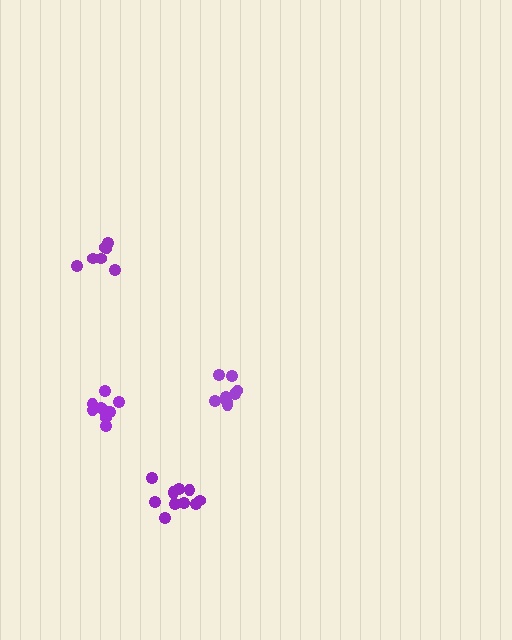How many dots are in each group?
Group 1: 9 dots, Group 2: 8 dots, Group 3: 11 dots, Group 4: 7 dots (35 total).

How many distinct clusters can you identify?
There are 4 distinct clusters.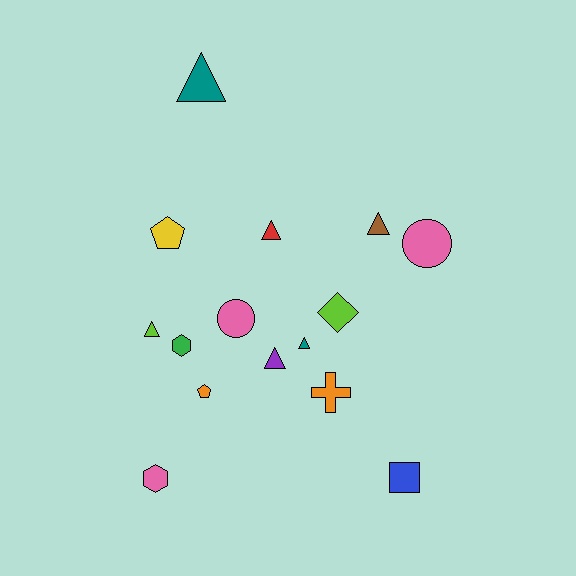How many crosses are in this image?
There is 1 cross.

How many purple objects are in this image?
There is 1 purple object.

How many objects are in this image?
There are 15 objects.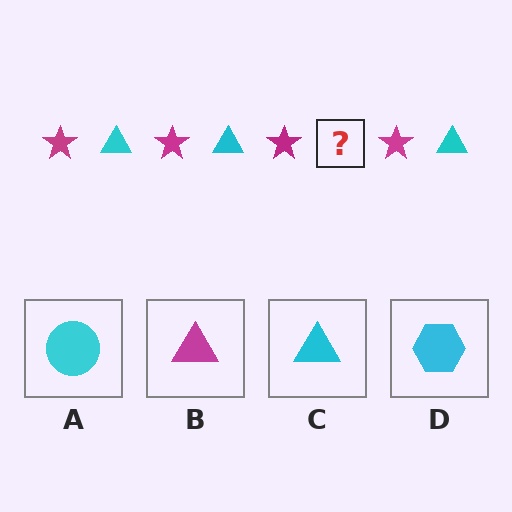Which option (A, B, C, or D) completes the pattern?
C.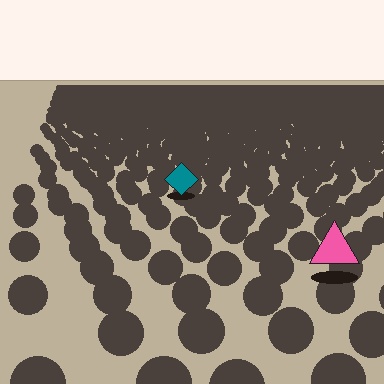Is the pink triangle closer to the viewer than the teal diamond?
Yes. The pink triangle is closer — you can tell from the texture gradient: the ground texture is coarser near it.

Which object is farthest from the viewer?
The teal diamond is farthest from the viewer. It appears smaller and the ground texture around it is denser.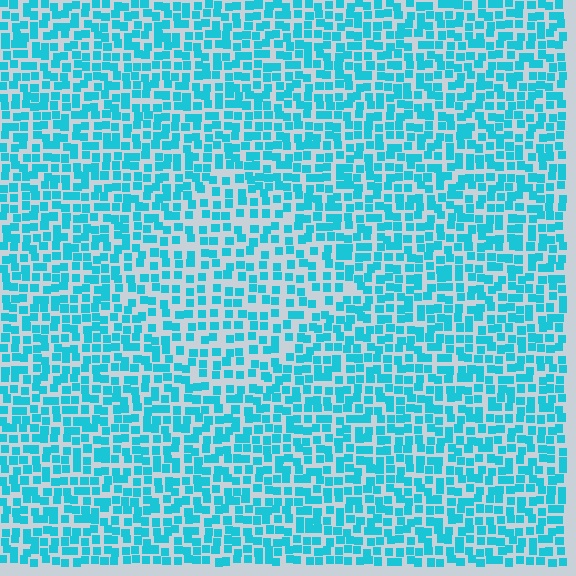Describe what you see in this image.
The image contains small cyan elements arranged at two different densities. A diamond-shaped region is visible where the elements are less densely packed than the surrounding area.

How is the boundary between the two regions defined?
The boundary is defined by a change in element density (approximately 1.5x ratio). All elements are the same color, size, and shape.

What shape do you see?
I see a diamond.